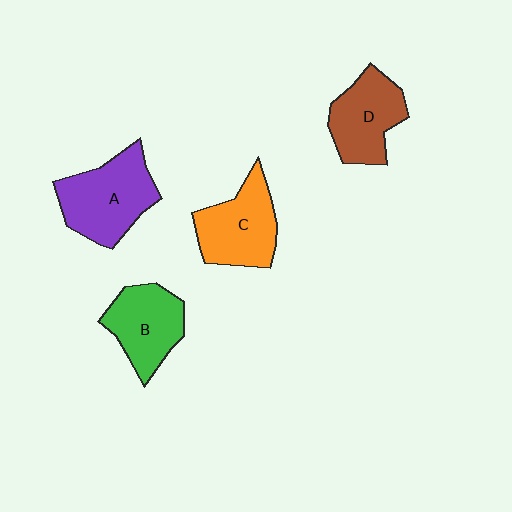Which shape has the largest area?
Shape A (purple).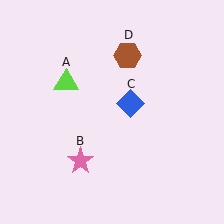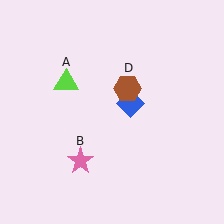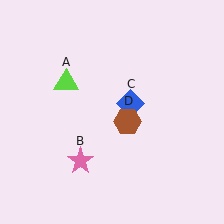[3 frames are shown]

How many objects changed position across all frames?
1 object changed position: brown hexagon (object D).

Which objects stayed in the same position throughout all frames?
Lime triangle (object A) and pink star (object B) and blue diamond (object C) remained stationary.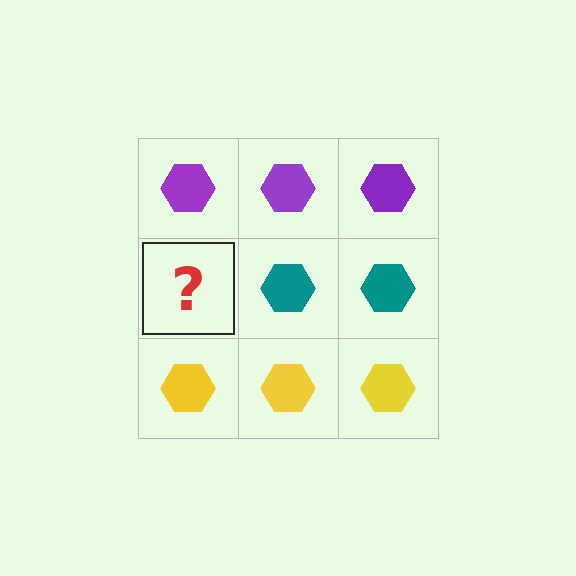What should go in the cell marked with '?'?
The missing cell should contain a teal hexagon.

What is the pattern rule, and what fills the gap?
The rule is that each row has a consistent color. The gap should be filled with a teal hexagon.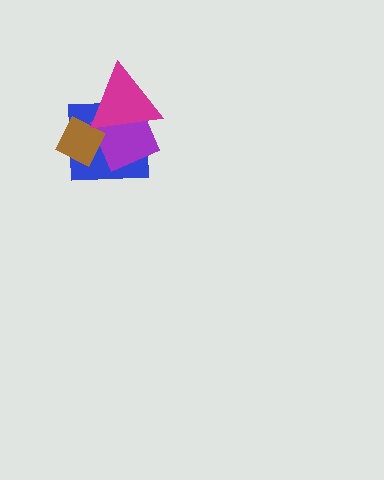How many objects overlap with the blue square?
3 objects overlap with the blue square.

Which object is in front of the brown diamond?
The magenta triangle is in front of the brown diamond.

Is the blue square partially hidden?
Yes, it is partially covered by another shape.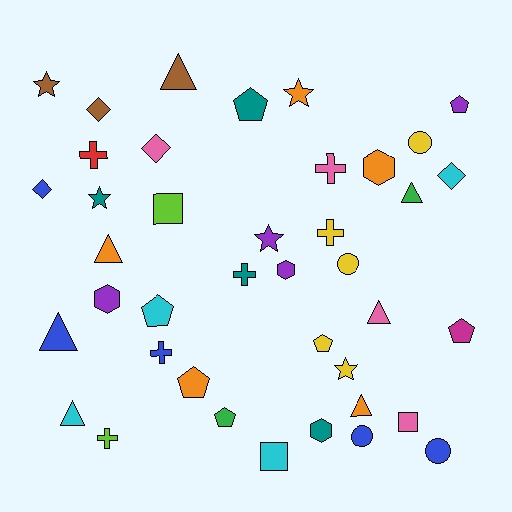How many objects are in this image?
There are 40 objects.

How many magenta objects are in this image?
There is 1 magenta object.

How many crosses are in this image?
There are 6 crosses.